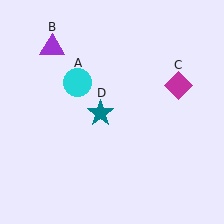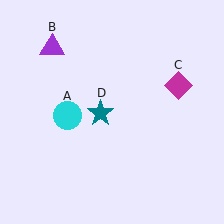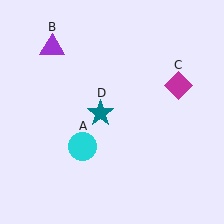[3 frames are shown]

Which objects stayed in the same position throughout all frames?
Purple triangle (object B) and magenta diamond (object C) and teal star (object D) remained stationary.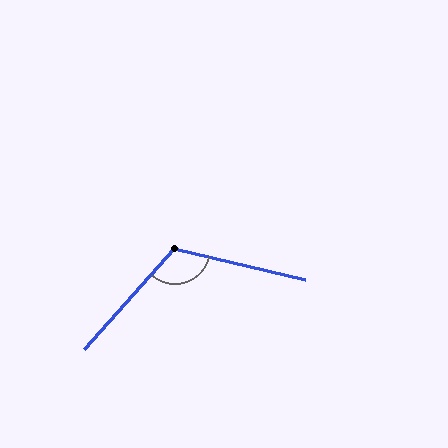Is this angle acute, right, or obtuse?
It is obtuse.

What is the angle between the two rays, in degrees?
Approximately 119 degrees.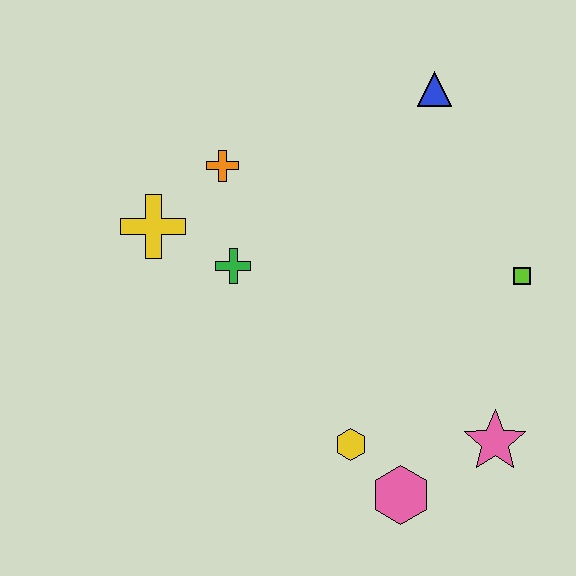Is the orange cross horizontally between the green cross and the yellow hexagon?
No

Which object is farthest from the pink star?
The yellow cross is farthest from the pink star.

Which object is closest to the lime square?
The pink star is closest to the lime square.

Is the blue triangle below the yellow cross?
No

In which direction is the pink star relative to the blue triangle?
The pink star is below the blue triangle.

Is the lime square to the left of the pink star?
No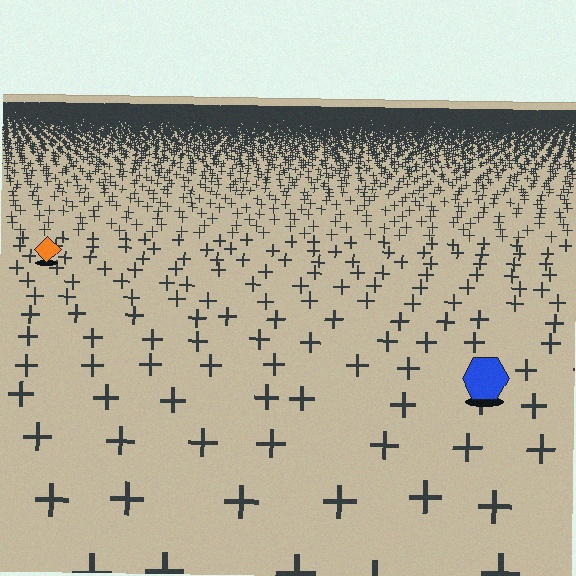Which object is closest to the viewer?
The blue hexagon is closest. The texture marks near it are larger and more spread out.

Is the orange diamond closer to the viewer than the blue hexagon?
No. The blue hexagon is closer — you can tell from the texture gradient: the ground texture is coarser near it.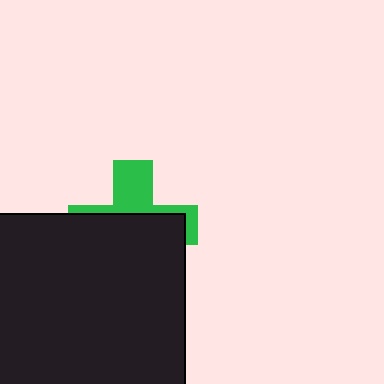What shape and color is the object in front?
The object in front is a black rectangle.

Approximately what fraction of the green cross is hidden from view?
Roughly 63% of the green cross is hidden behind the black rectangle.